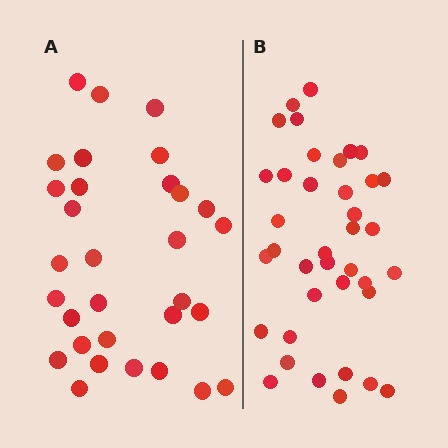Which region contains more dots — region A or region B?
Region B (the right region) has more dots.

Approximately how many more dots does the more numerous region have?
Region B has roughly 8 or so more dots than region A.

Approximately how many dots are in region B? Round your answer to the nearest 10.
About 40 dots. (The exact count is 38, which rounds to 40.)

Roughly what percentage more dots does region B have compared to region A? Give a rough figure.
About 25% more.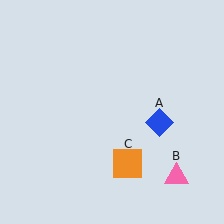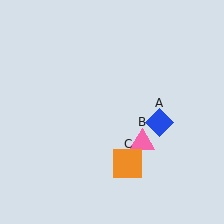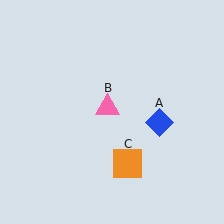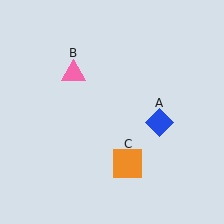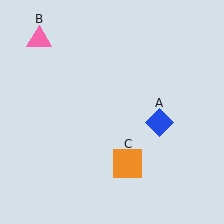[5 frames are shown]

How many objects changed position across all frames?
1 object changed position: pink triangle (object B).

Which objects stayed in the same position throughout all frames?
Blue diamond (object A) and orange square (object C) remained stationary.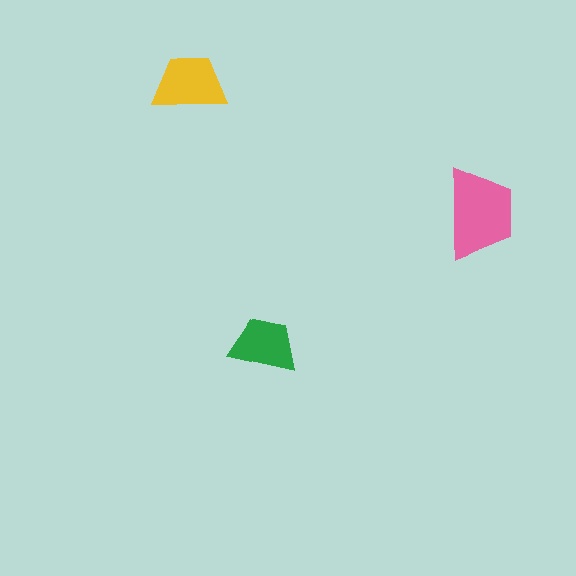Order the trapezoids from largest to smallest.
the pink one, the yellow one, the green one.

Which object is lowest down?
The green trapezoid is bottommost.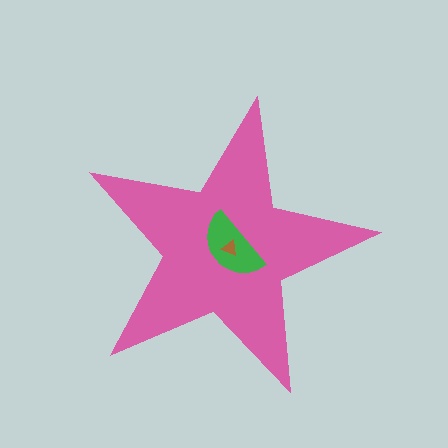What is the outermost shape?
The pink star.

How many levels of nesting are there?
3.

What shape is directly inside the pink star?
The green semicircle.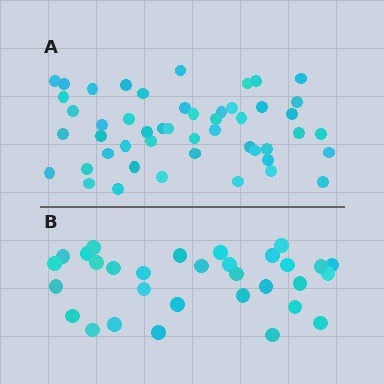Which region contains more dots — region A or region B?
Region A (the top region) has more dots.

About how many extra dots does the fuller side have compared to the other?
Region A has approximately 20 more dots than region B.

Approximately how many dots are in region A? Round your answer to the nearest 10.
About 50 dots. (The exact count is 49, which rounds to 50.)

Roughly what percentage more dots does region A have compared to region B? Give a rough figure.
About 60% more.